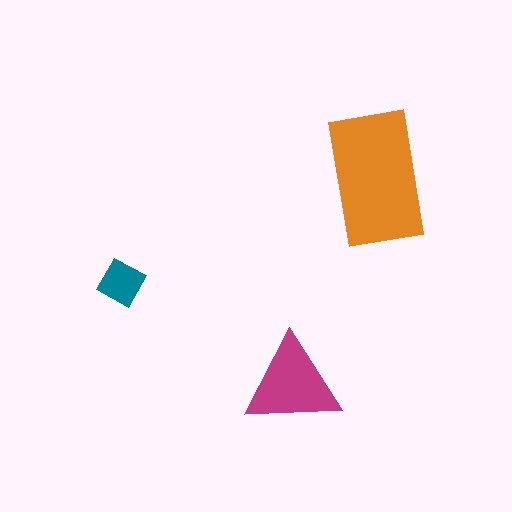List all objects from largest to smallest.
The orange rectangle, the magenta triangle, the teal diamond.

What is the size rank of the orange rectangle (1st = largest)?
1st.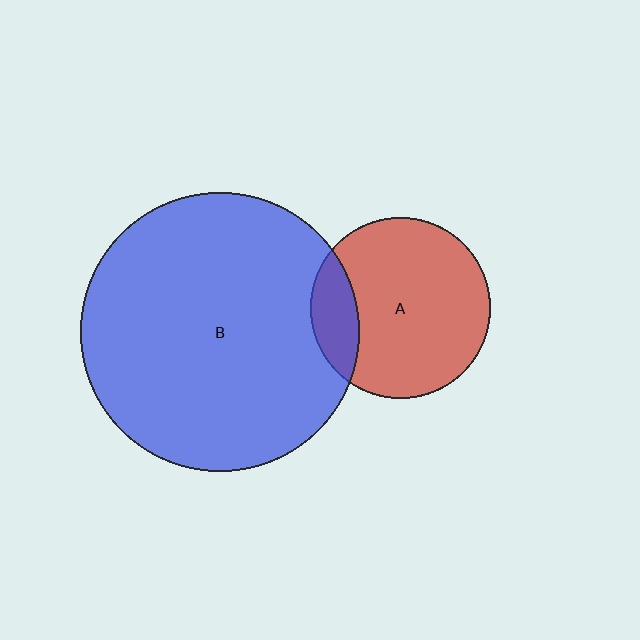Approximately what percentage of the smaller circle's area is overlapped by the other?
Approximately 15%.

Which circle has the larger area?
Circle B (blue).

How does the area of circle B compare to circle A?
Approximately 2.4 times.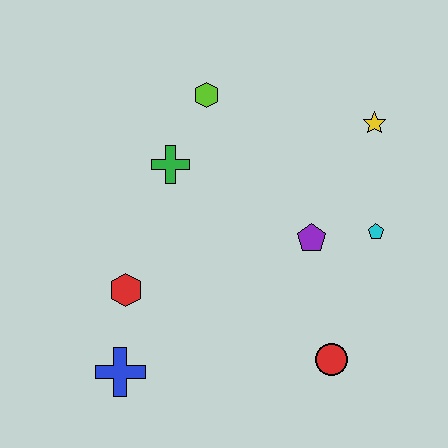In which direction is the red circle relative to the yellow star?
The red circle is below the yellow star.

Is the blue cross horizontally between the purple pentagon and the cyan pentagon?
No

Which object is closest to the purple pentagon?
The cyan pentagon is closest to the purple pentagon.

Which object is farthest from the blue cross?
The yellow star is farthest from the blue cross.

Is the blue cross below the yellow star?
Yes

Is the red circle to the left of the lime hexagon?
No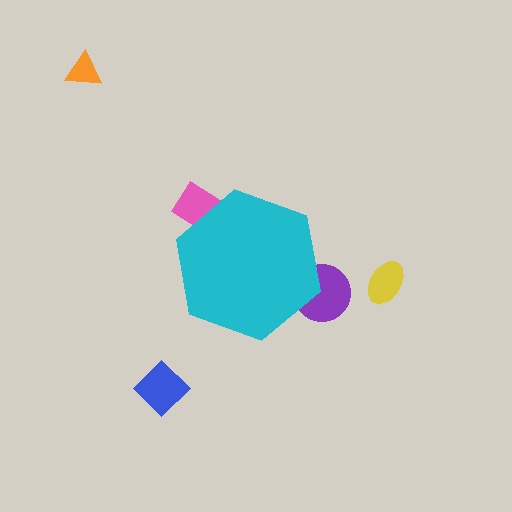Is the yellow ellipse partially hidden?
No, the yellow ellipse is fully visible.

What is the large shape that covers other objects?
A cyan hexagon.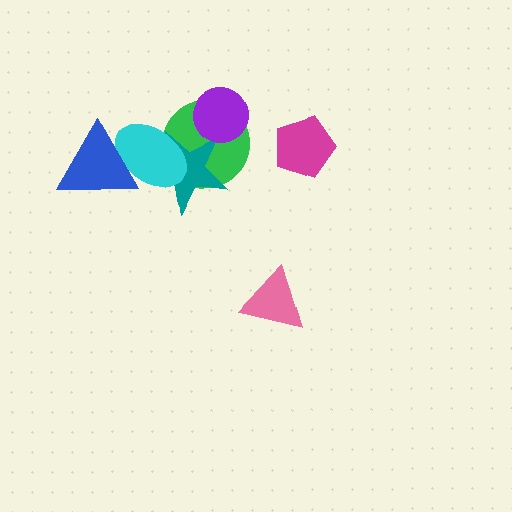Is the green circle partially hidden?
Yes, it is partially covered by another shape.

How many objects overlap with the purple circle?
2 objects overlap with the purple circle.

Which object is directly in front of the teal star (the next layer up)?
The cyan ellipse is directly in front of the teal star.